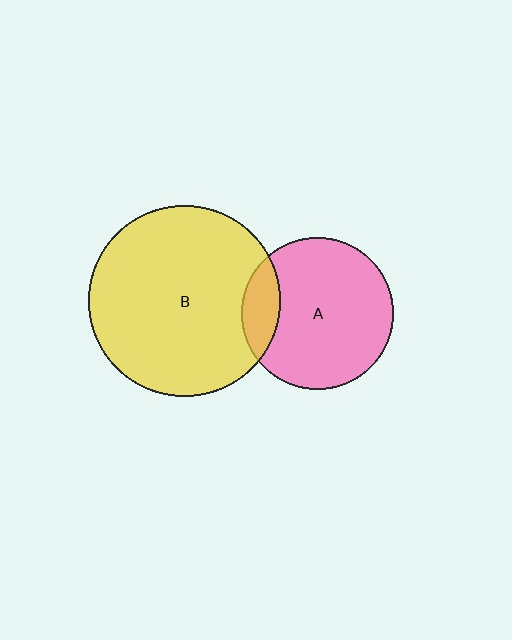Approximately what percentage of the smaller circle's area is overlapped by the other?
Approximately 15%.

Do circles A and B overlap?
Yes.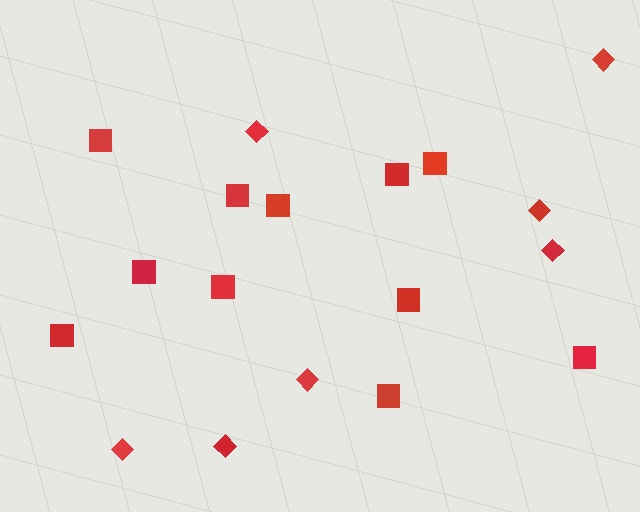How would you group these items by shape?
There are 2 groups: one group of diamonds (7) and one group of squares (11).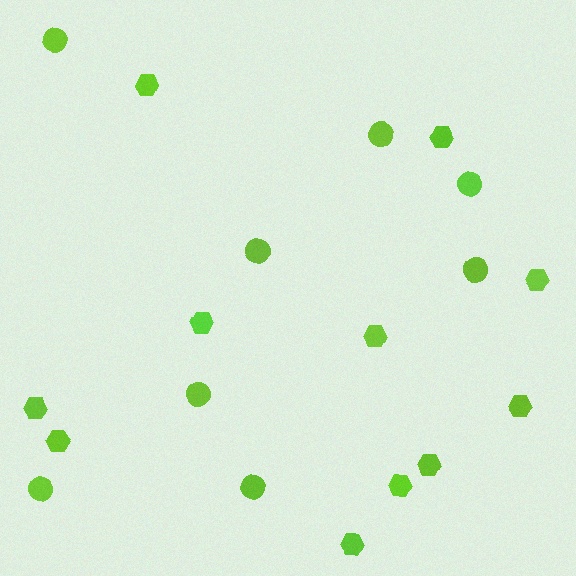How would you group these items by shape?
There are 2 groups: one group of hexagons (11) and one group of circles (8).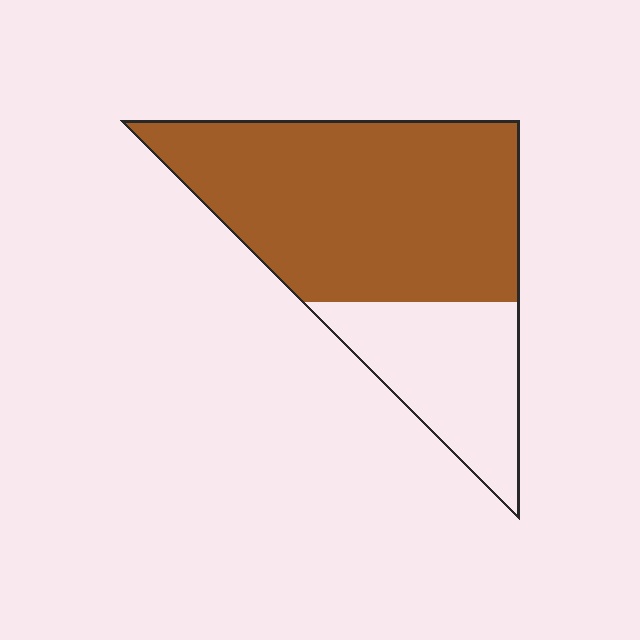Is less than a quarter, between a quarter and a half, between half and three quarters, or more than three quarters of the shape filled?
Between half and three quarters.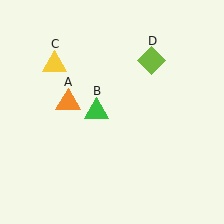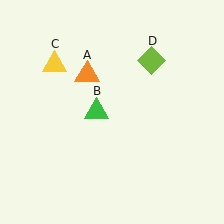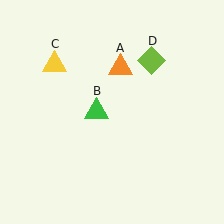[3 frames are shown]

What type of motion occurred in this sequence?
The orange triangle (object A) rotated clockwise around the center of the scene.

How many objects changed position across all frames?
1 object changed position: orange triangle (object A).